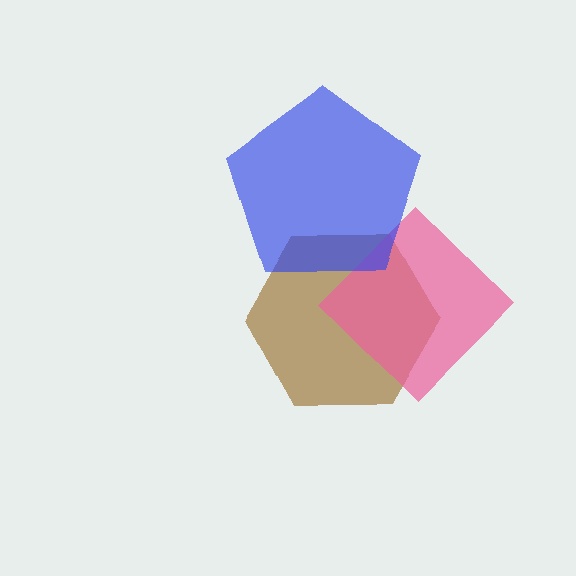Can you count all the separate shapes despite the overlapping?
Yes, there are 3 separate shapes.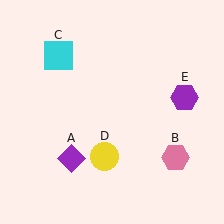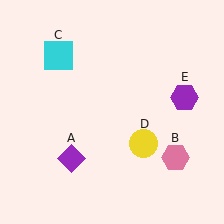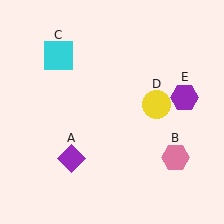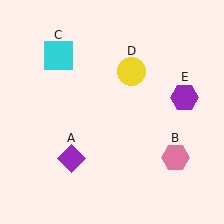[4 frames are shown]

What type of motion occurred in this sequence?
The yellow circle (object D) rotated counterclockwise around the center of the scene.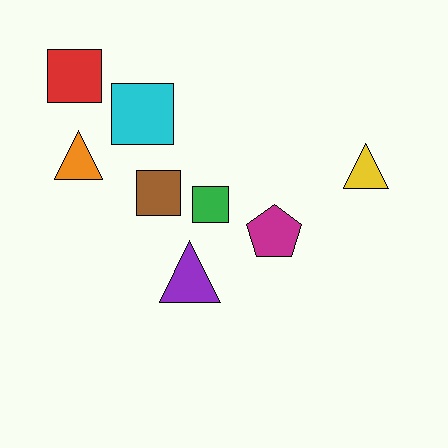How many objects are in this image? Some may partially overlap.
There are 8 objects.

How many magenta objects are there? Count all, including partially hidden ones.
There is 1 magenta object.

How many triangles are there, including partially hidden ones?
There are 3 triangles.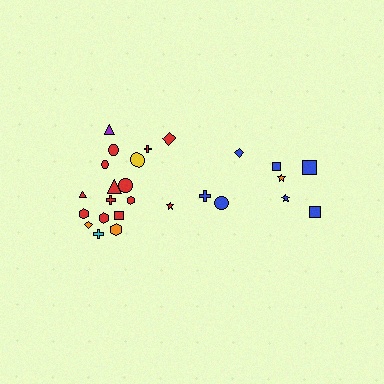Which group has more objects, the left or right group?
The left group.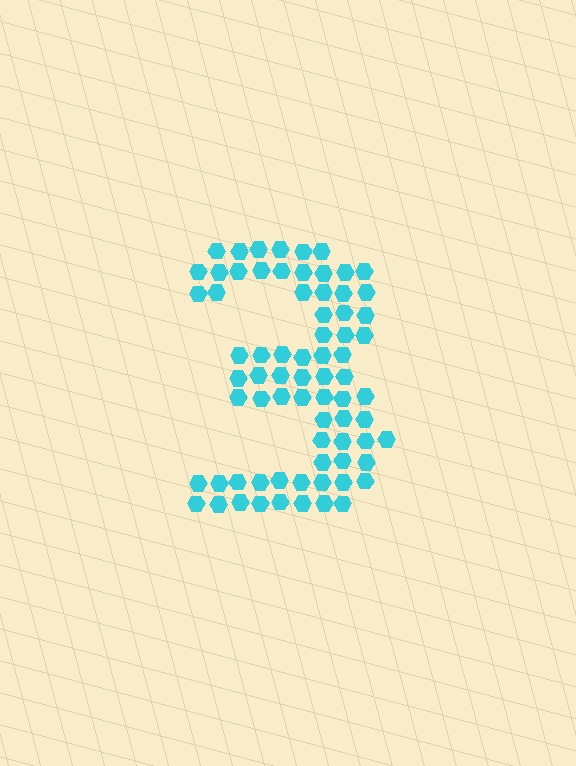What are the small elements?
The small elements are hexagons.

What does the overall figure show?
The overall figure shows the digit 3.